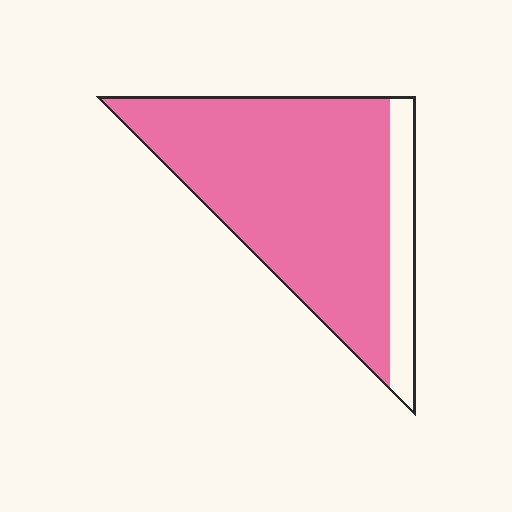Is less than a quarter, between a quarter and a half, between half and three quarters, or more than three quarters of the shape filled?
More than three quarters.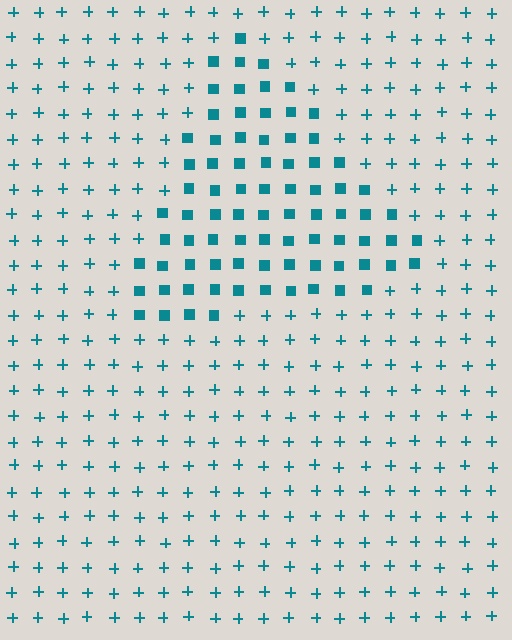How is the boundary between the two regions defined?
The boundary is defined by a change in element shape: squares inside vs. plus signs outside. All elements share the same color and spacing.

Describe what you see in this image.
The image is filled with small teal elements arranged in a uniform grid. A triangle-shaped region contains squares, while the surrounding area contains plus signs. The boundary is defined purely by the change in element shape.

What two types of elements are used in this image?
The image uses squares inside the triangle region and plus signs outside it.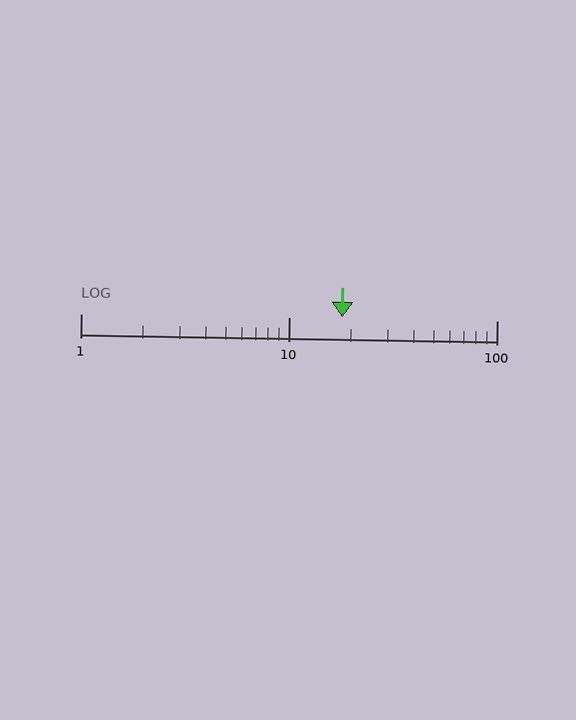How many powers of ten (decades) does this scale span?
The scale spans 2 decades, from 1 to 100.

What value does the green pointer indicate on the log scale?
The pointer indicates approximately 18.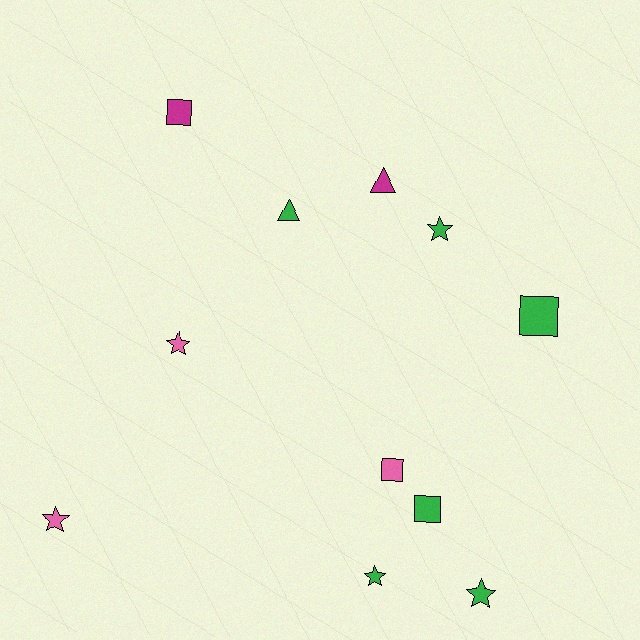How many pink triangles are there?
There are no pink triangles.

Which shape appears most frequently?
Star, with 5 objects.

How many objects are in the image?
There are 11 objects.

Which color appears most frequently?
Green, with 6 objects.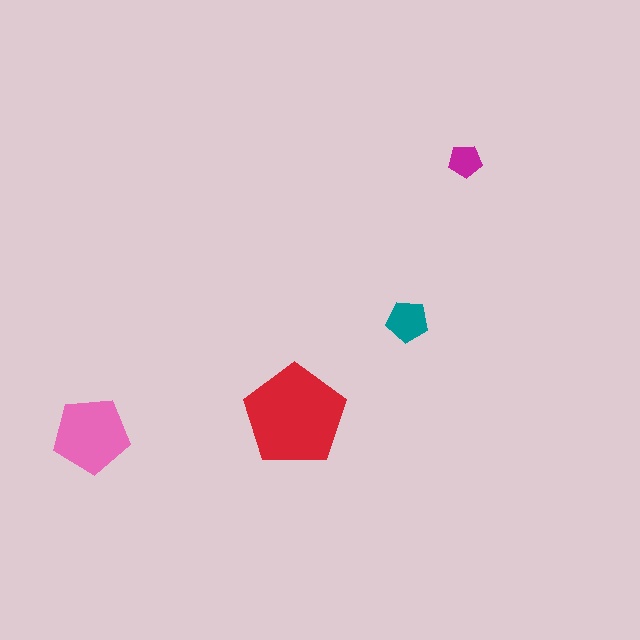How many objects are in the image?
There are 4 objects in the image.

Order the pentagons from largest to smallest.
the red one, the pink one, the teal one, the magenta one.